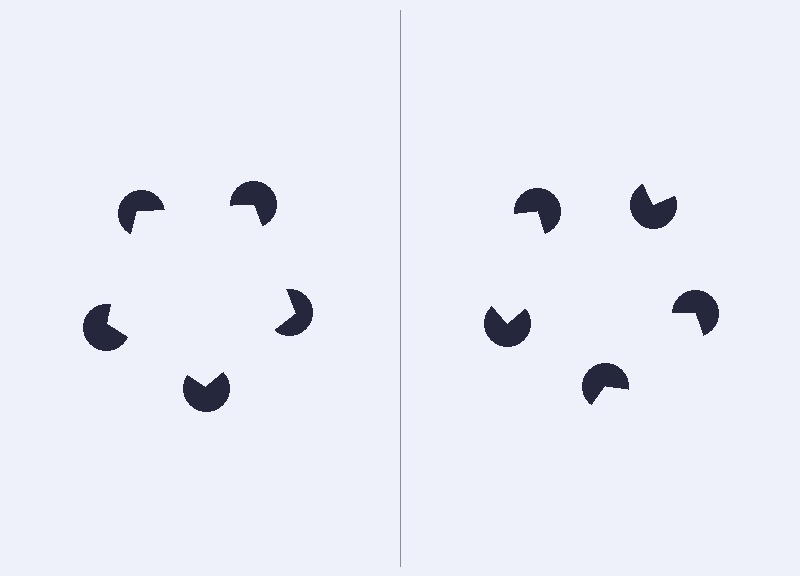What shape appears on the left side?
An illusory pentagon.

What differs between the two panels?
The pac-man discs are positioned identically on both sides; only the wedge orientations differ. On the left they align to a pentagon; on the right they are misaligned.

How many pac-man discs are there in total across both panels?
10 — 5 on each side.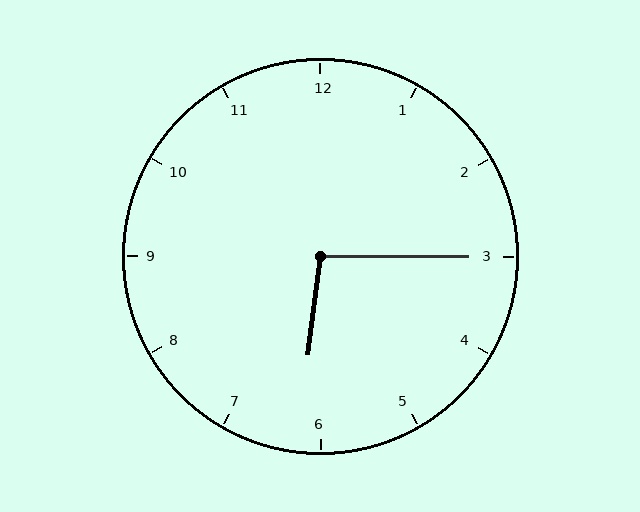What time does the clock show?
6:15.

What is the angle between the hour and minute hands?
Approximately 98 degrees.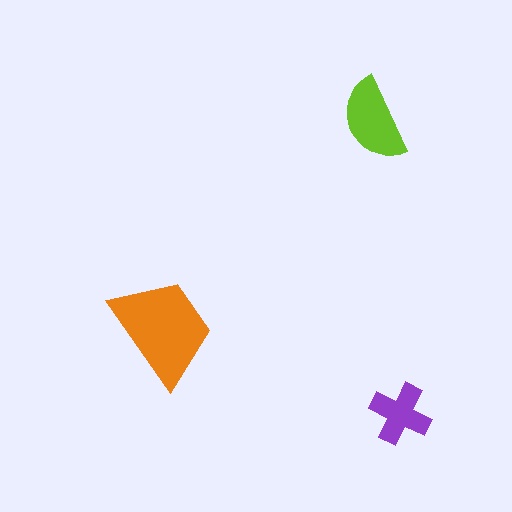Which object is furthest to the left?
The orange trapezoid is leftmost.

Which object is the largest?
The orange trapezoid.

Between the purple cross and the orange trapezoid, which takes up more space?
The orange trapezoid.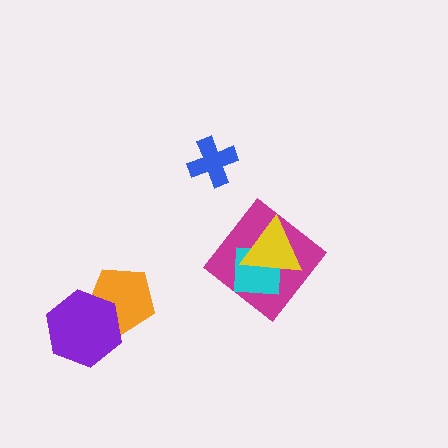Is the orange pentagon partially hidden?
Yes, it is partially covered by another shape.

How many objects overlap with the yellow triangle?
2 objects overlap with the yellow triangle.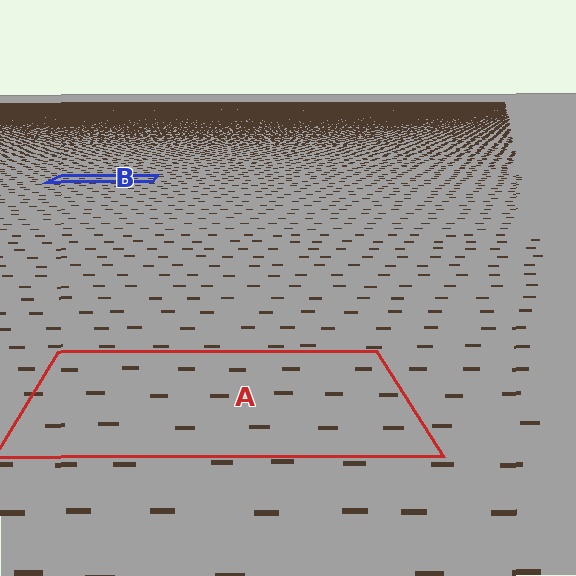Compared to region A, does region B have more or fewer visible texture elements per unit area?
Region B has more texture elements per unit area — they are packed more densely because it is farther away.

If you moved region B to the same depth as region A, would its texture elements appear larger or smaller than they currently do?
They would appear larger. At a closer depth, the same texture elements are projected at a bigger on-screen size.